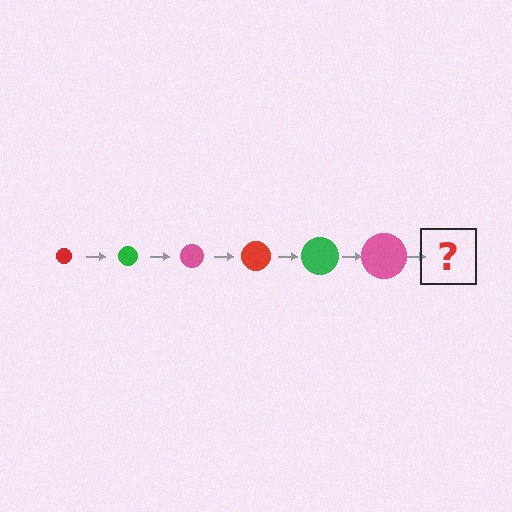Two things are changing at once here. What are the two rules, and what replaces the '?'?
The two rules are that the circle grows larger each step and the color cycles through red, green, and pink. The '?' should be a red circle, larger than the previous one.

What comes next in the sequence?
The next element should be a red circle, larger than the previous one.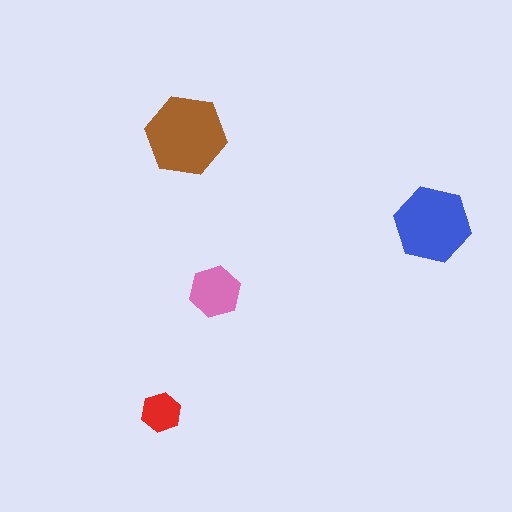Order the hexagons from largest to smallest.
the brown one, the blue one, the pink one, the red one.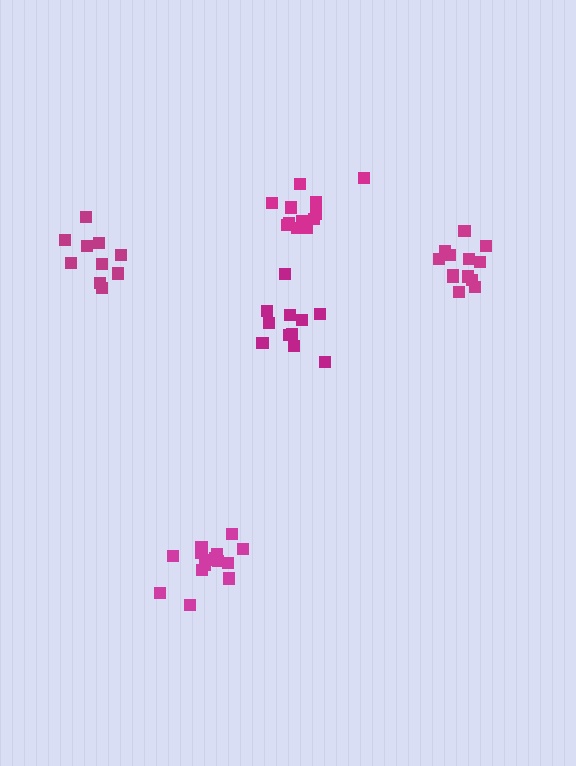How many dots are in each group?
Group 1: 12 dots, Group 2: 15 dots, Group 3: 11 dots, Group 4: 13 dots, Group 5: 10 dots (61 total).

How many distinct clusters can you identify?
There are 5 distinct clusters.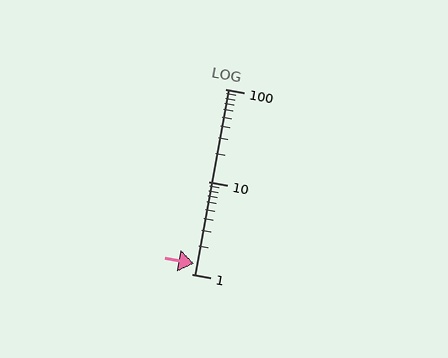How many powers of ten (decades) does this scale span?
The scale spans 2 decades, from 1 to 100.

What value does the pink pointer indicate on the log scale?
The pointer indicates approximately 1.3.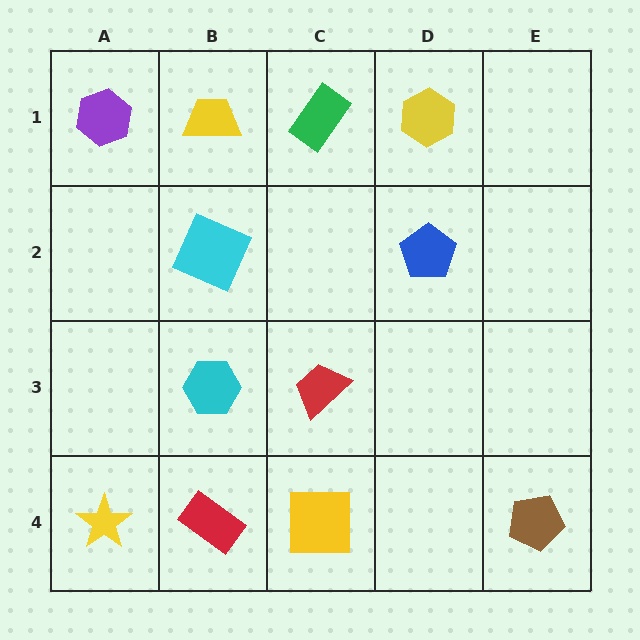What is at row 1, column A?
A purple hexagon.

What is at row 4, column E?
A brown pentagon.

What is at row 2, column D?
A blue pentagon.